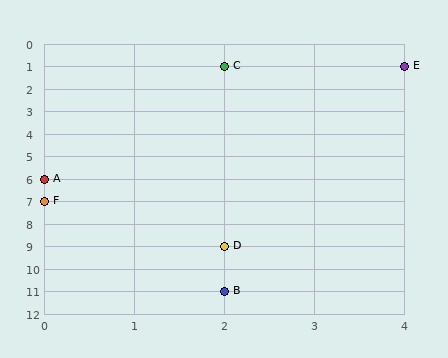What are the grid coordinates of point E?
Point E is at grid coordinates (4, 1).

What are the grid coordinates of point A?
Point A is at grid coordinates (0, 6).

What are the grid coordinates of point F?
Point F is at grid coordinates (0, 7).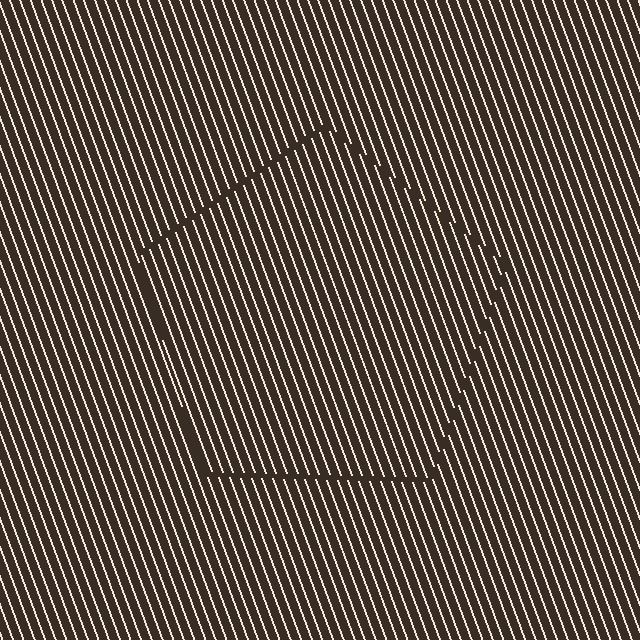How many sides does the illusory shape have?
5 sides — the line-ends trace a pentagon.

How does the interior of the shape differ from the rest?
The interior of the shape contains the same grating, shifted by half a period — the contour is defined by the phase discontinuity where line-ends from the inner and outer gratings abut.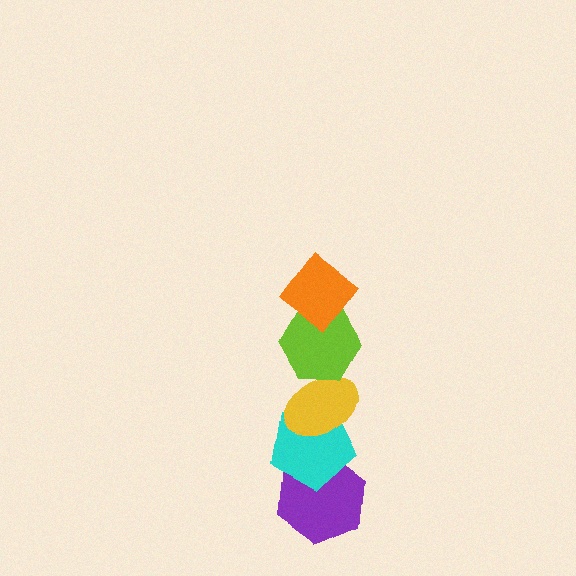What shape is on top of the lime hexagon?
The orange diamond is on top of the lime hexagon.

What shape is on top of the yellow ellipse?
The lime hexagon is on top of the yellow ellipse.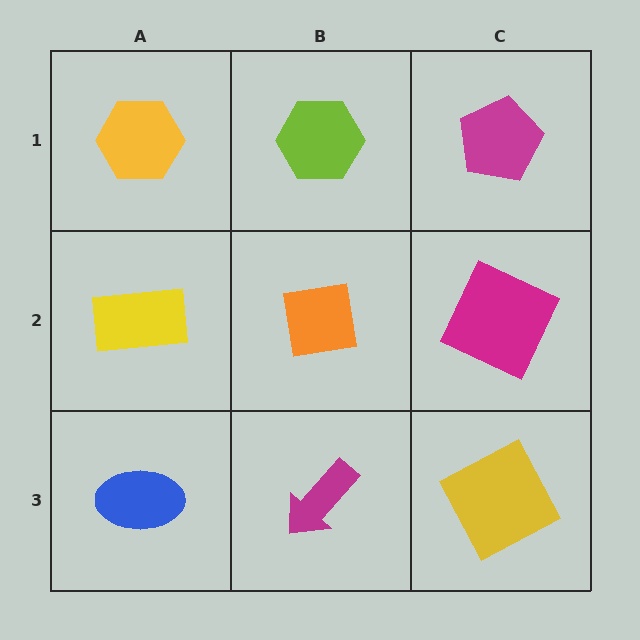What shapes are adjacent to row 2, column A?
A yellow hexagon (row 1, column A), a blue ellipse (row 3, column A), an orange square (row 2, column B).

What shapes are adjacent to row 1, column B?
An orange square (row 2, column B), a yellow hexagon (row 1, column A), a magenta pentagon (row 1, column C).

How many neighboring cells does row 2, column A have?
3.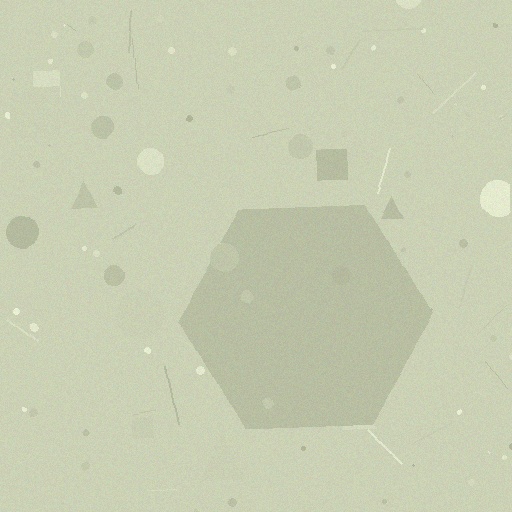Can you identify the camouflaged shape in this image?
The camouflaged shape is a hexagon.